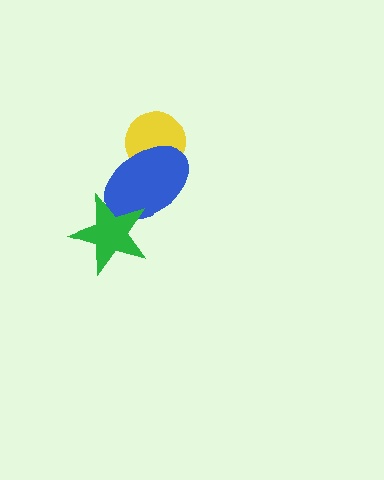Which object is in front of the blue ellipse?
The green star is in front of the blue ellipse.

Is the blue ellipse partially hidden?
Yes, it is partially covered by another shape.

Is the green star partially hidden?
No, no other shape covers it.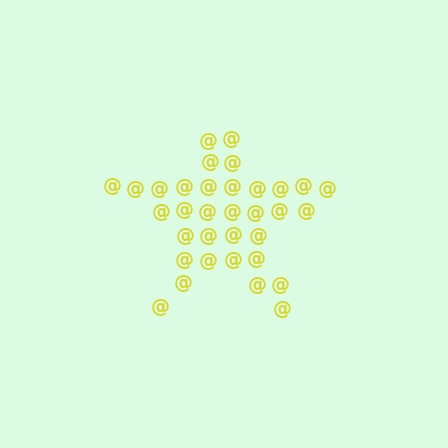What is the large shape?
The large shape is a star.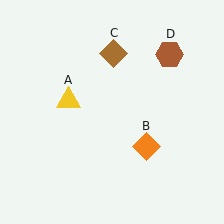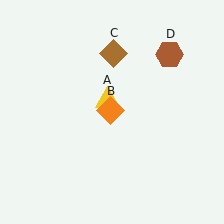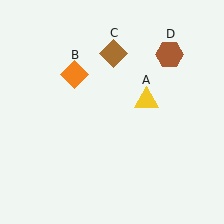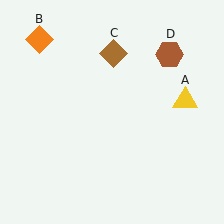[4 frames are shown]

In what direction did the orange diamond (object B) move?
The orange diamond (object B) moved up and to the left.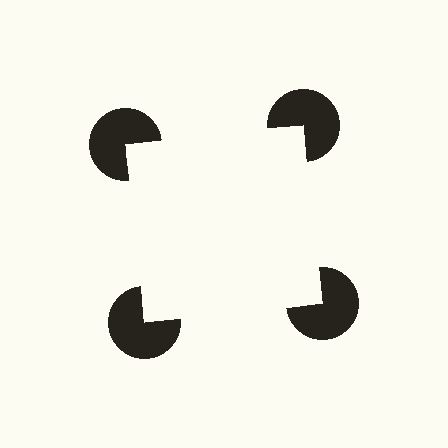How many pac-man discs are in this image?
There are 4 — one at each vertex of the illusory square.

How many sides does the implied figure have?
4 sides.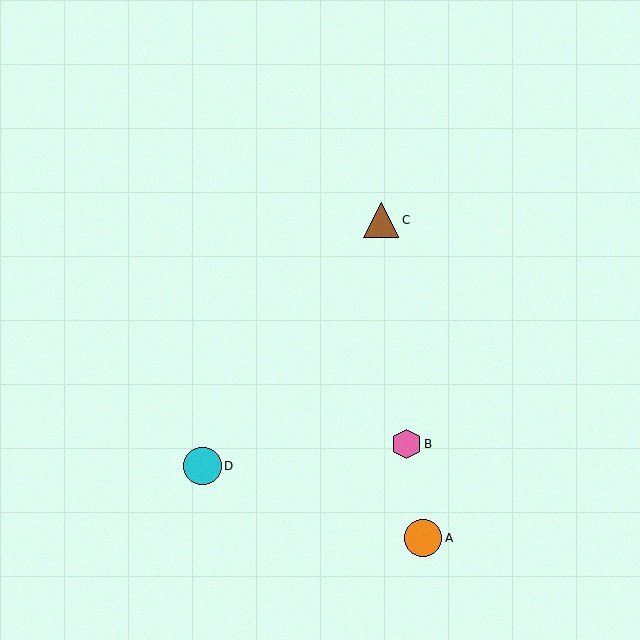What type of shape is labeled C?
Shape C is a brown triangle.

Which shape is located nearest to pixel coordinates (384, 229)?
The brown triangle (labeled C) at (381, 220) is nearest to that location.